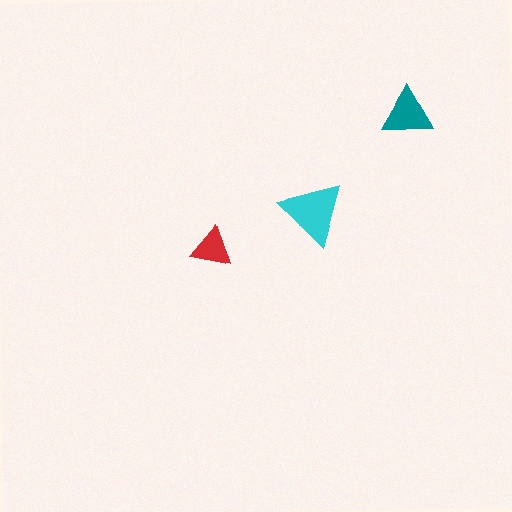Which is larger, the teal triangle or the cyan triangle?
The cyan one.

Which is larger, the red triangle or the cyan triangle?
The cyan one.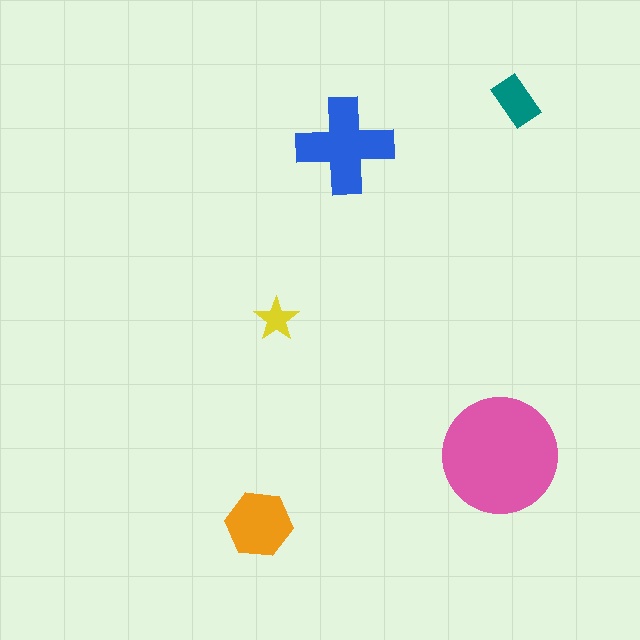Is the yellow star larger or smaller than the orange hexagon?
Smaller.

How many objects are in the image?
There are 5 objects in the image.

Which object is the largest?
The pink circle.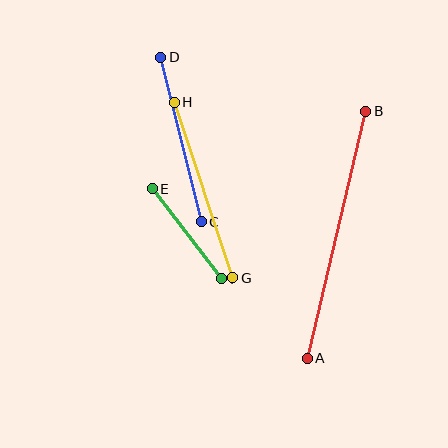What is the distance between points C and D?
The distance is approximately 169 pixels.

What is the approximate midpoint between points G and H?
The midpoint is at approximately (203, 190) pixels.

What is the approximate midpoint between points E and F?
The midpoint is at approximately (187, 234) pixels.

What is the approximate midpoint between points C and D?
The midpoint is at approximately (181, 140) pixels.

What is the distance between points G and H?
The distance is approximately 185 pixels.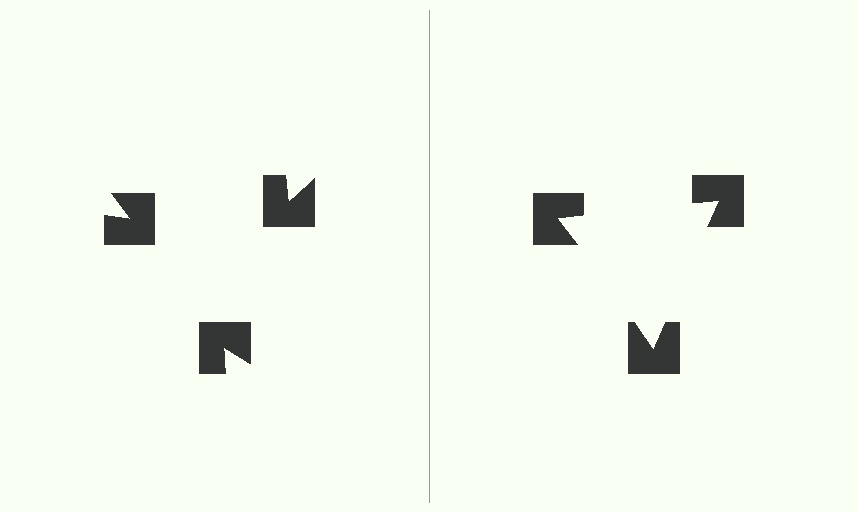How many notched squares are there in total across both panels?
6 — 3 on each side.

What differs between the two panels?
The notched squares are positioned identically on both sides; only the wedge orientations differ. On the right they align to a triangle; on the left they are misaligned.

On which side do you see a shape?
An illusory triangle appears on the right side. On the left side the wedge cuts are rotated, so no coherent shape forms.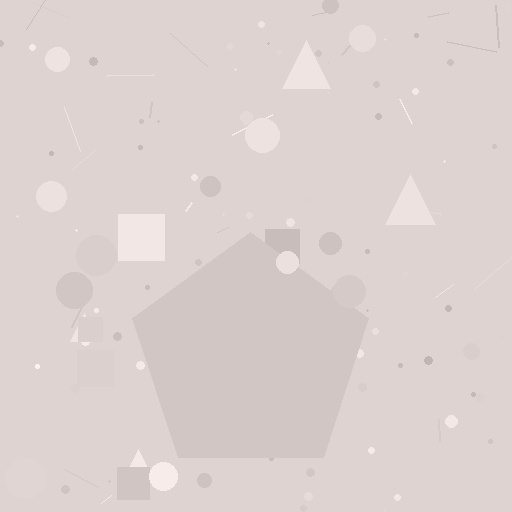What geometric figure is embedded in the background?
A pentagon is embedded in the background.